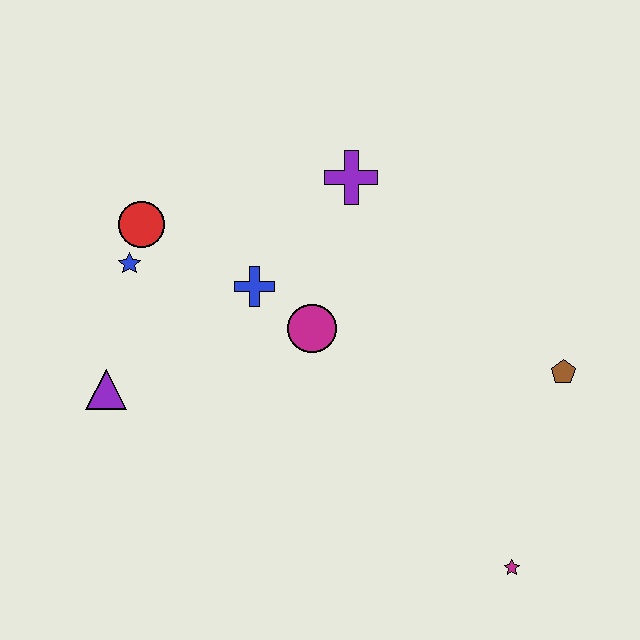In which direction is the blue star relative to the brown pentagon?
The blue star is to the left of the brown pentagon.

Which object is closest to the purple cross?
The blue cross is closest to the purple cross.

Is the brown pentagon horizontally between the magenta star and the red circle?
No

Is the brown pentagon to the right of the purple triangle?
Yes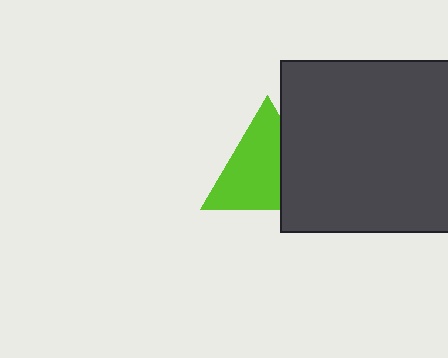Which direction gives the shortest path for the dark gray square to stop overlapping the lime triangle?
Moving right gives the shortest separation.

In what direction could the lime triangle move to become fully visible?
The lime triangle could move left. That would shift it out from behind the dark gray square entirely.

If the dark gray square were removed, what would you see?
You would see the complete lime triangle.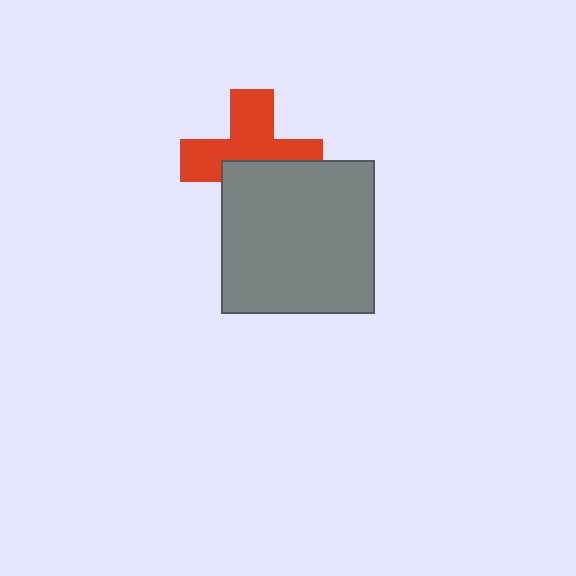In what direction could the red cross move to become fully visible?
The red cross could move up. That would shift it out from behind the gray square entirely.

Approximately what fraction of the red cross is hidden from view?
Roughly 43% of the red cross is hidden behind the gray square.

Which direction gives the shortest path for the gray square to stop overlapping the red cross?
Moving down gives the shortest separation.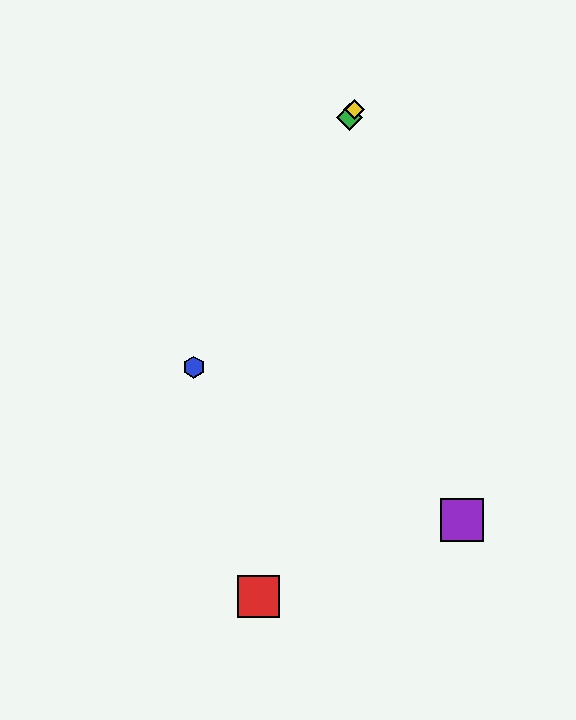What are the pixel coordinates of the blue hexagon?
The blue hexagon is at (194, 367).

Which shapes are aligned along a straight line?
The blue hexagon, the green diamond, the yellow diamond are aligned along a straight line.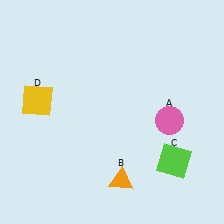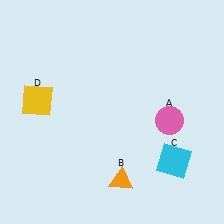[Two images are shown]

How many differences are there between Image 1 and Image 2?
There is 1 difference between the two images.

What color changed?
The square (C) changed from lime in Image 1 to cyan in Image 2.